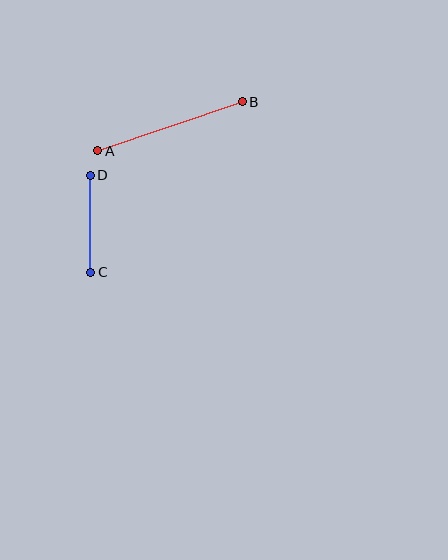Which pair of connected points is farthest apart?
Points A and B are farthest apart.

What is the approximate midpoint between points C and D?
The midpoint is at approximately (91, 224) pixels.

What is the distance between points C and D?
The distance is approximately 97 pixels.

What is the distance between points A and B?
The distance is approximately 152 pixels.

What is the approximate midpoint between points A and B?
The midpoint is at approximately (170, 126) pixels.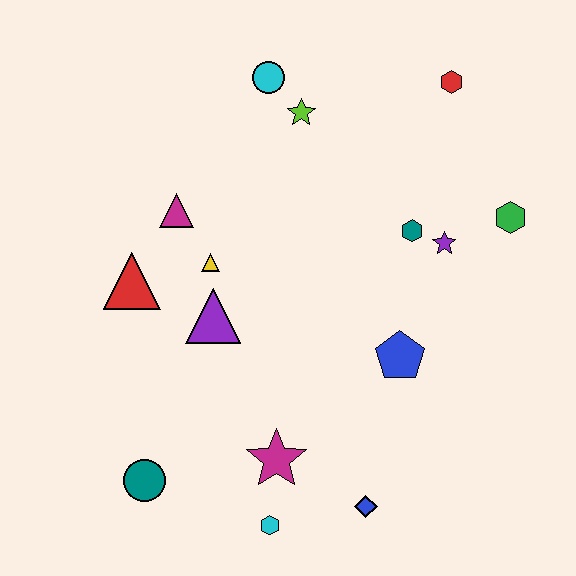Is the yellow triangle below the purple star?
Yes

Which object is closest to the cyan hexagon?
The magenta star is closest to the cyan hexagon.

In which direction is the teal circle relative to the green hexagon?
The teal circle is to the left of the green hexagon.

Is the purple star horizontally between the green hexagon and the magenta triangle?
Yes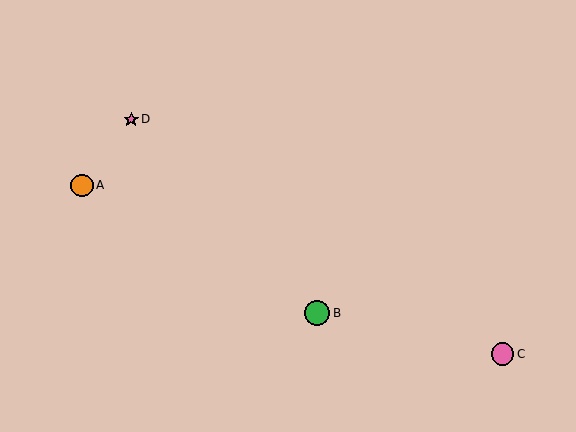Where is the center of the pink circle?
The center of the pink circle is at (503, 354).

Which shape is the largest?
The green circle (labeled B) is the largest.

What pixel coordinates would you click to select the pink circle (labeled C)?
Click at (503, 354) to select the pink circle C.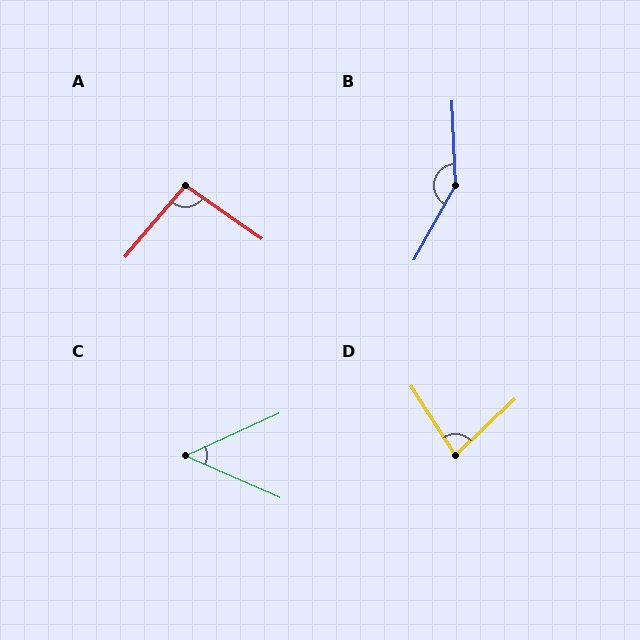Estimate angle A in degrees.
Approximately 96 degrees.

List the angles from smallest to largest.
C (49°), D (79°), A (96°), B (148°).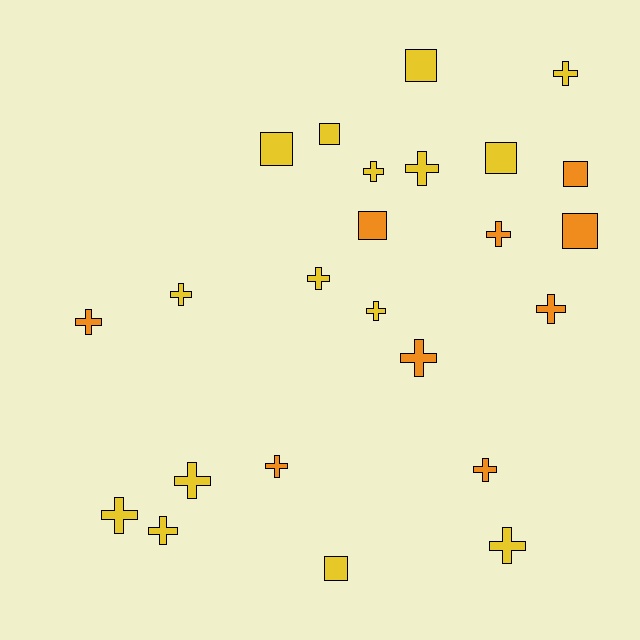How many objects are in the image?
There are 24 objects.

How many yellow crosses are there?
There are 10 yellow crosses.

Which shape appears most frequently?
Cross, with 16 objects.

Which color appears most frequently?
Yellow, with 15 objects.